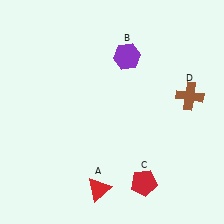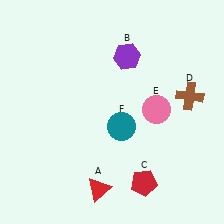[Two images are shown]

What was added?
A pink circle (E), a teal circle (F) were added in Image 2.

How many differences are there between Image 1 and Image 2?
There are 2 differences between the two images.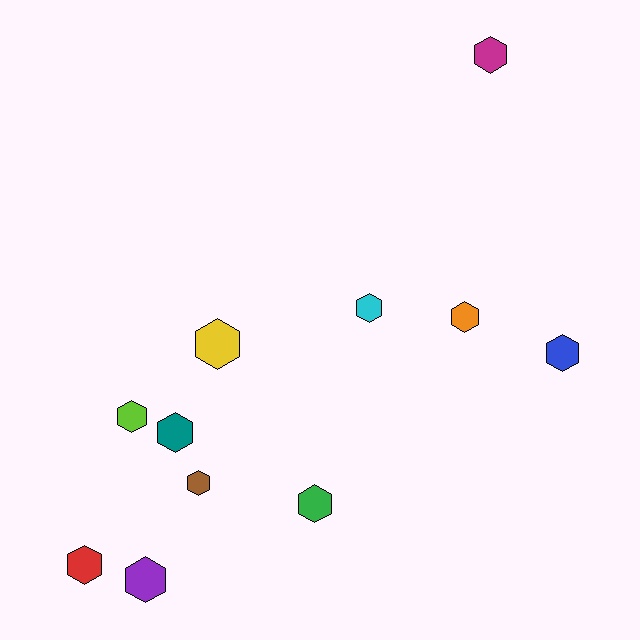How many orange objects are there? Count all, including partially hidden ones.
There is 1 orange object.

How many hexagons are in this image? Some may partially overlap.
There are 11 hexagons.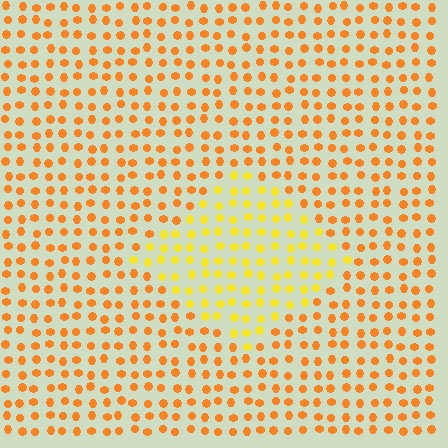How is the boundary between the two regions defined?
The boundary is defined purely by a slight shift in hue (about 29 degrees). Spacing, size, and orientation are identical on both sides.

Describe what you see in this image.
The image is filled with small orange elements in a uniform arrangement. A diamond-shaped region is visible where the elements are tinted to a slightly different hue, forming a subtle color boundary.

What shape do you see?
I see a diamond.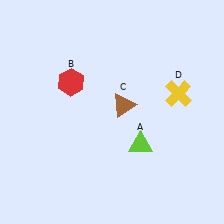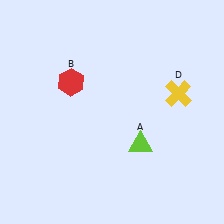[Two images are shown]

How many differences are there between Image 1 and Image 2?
There is 1 difference between the two images.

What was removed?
The brown triangle (C) was removed in Image 2.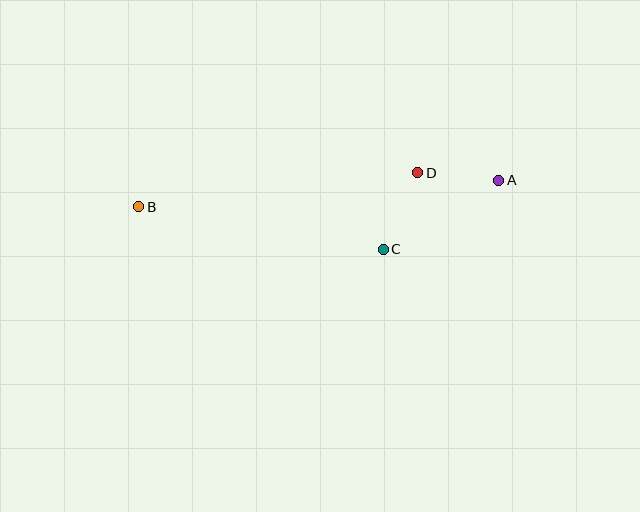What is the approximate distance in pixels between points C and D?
The distance between C and D is approximately 84 pixels.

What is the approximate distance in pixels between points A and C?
The distance between A and C is approximately 134 pixels.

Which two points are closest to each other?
Points A and D are closest to each other.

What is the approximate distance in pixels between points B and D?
The distance between B and D is approximately 281 pixels.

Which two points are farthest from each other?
Points A and B are farthest from each other.